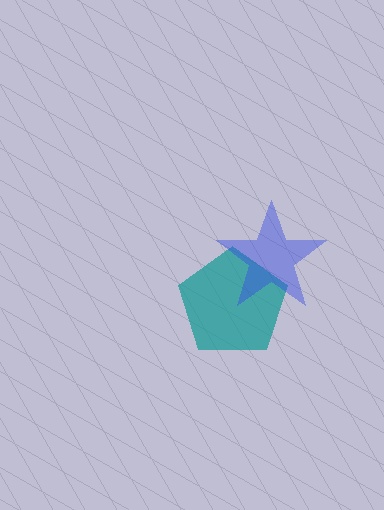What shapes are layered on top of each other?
The layered shapes are: a teal pentagon, a blue star.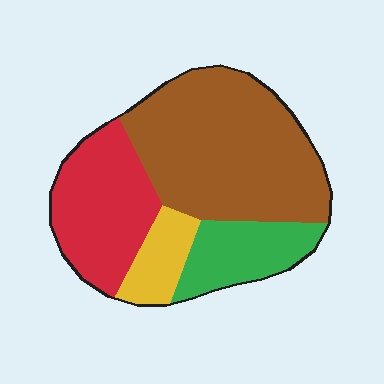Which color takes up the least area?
Yellow, at roughly 10%.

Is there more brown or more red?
Brown.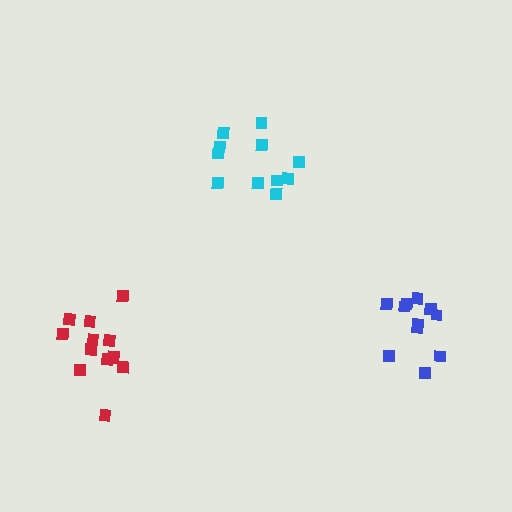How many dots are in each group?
Group 1: 13 dots, Group 2: 12 dots, Group 3: 11 dots (36 total).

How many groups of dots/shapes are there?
There are 3 groups.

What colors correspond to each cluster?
The clusters are colored: red, blue, cyan.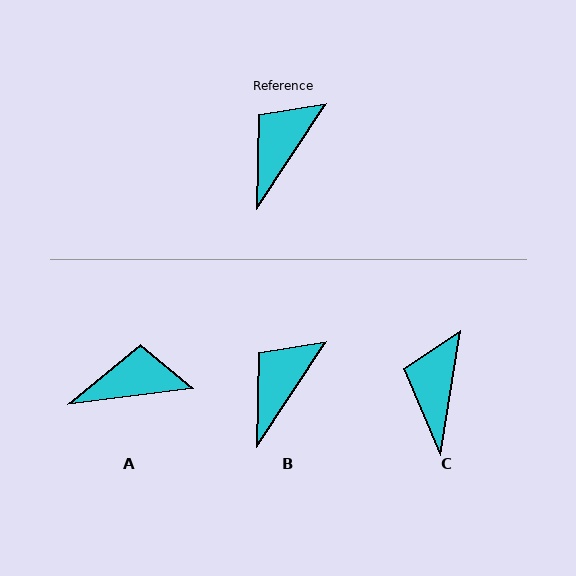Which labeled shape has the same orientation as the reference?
B.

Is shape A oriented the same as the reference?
No, it is off by about 49 degrees.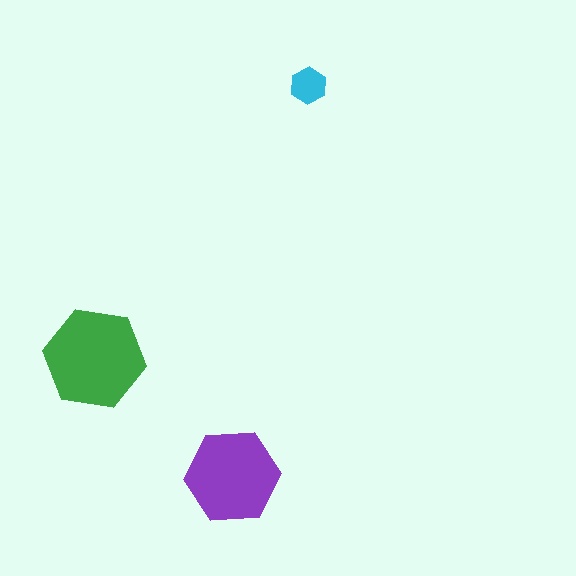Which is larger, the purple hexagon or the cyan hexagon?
The purple one.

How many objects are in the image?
There are 3 objects in the image.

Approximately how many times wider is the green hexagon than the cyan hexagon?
About 3 times wider.